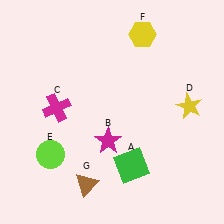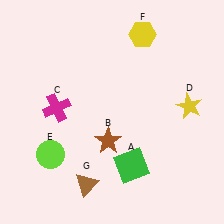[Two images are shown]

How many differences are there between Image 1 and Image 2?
There is 1 difference between the two images.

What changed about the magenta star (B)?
In Image 1, B is magenta. In Image 2, it changed to brown.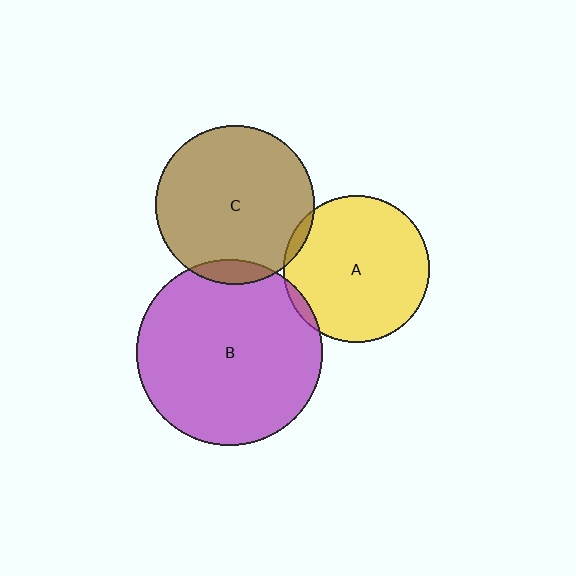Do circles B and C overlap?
Yes.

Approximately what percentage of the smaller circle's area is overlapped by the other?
Approximately 10%.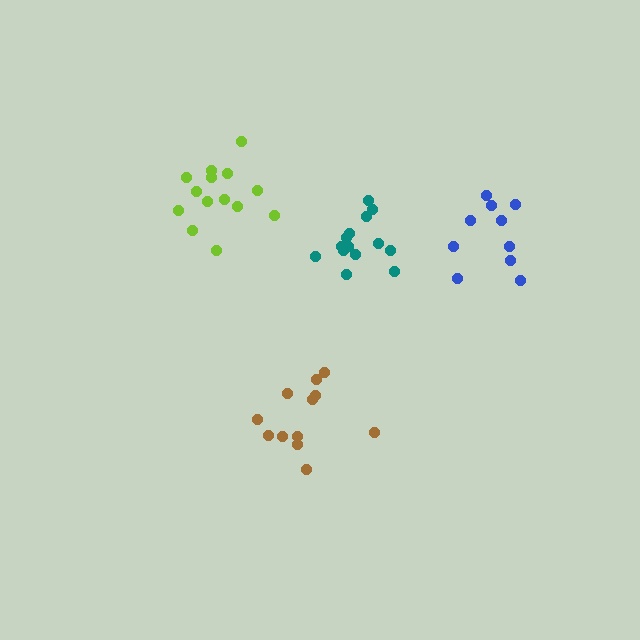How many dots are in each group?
Group 1: 12 dots, Group 2: 14 dots, Group 3: 14 dots, Group 4: 10 dots (50 total).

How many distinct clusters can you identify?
There are 4 distinct clusters.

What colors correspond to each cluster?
The clusters are colored: brown, lime, teal, blue.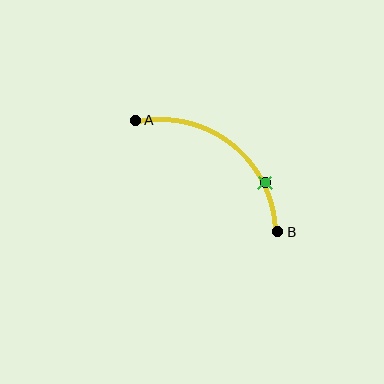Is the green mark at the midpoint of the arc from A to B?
No. The green mark lies on the arc but is closer to endpoint B. The arc midpoint would be at the point on the curve equidistant along the arc from both A and B.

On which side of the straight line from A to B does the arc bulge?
The arc bulges above and to the right of the straight line connecting A and B.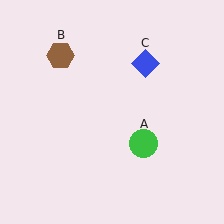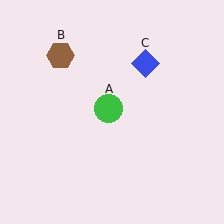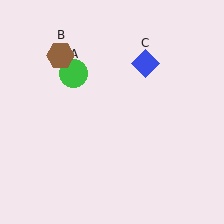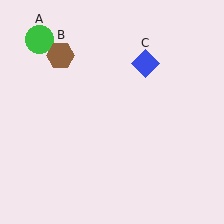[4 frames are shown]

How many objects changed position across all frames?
1 object changed position: green circle (object A).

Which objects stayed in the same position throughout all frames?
Brown hexagon (object B) and blue diamond (object C) remained stationary.